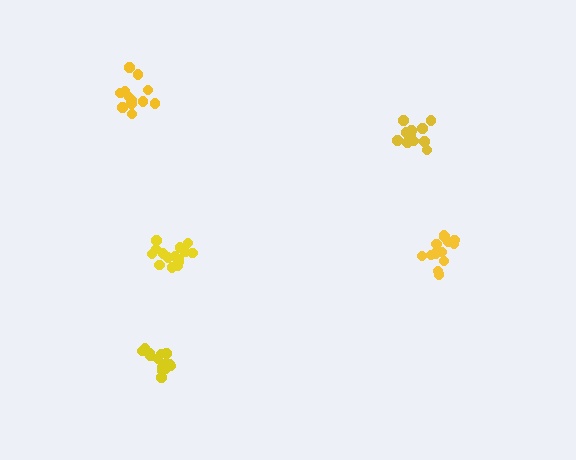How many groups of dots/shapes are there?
There are 5 groups.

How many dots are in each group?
Group 1: 12 dots, Group 2: 15 dots, Group 3: 12 dots, Group 4: 15 dots, Group 5: 14 dots (68 total).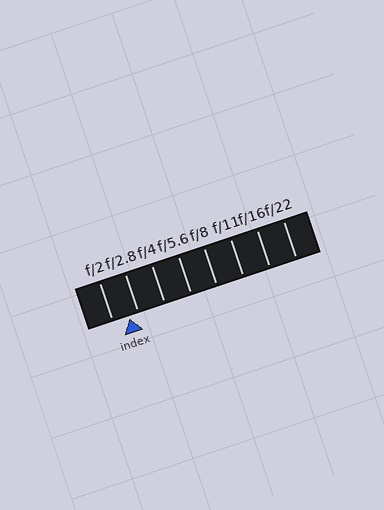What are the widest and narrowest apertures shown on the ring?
The widest aperture shown is f/2 and the narrowest is f/22.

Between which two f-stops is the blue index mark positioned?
The index mark is between f/2 and f/2.8.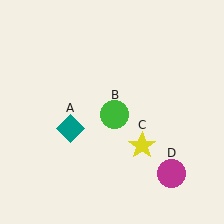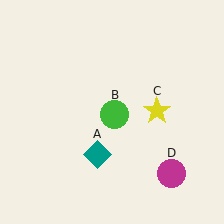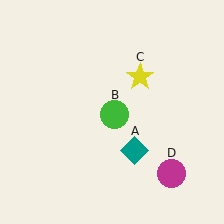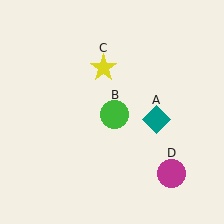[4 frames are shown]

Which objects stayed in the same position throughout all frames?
Green circle (object B) and magenta circle (object D) remained stationary.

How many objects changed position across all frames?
2 objects changed position: teal diamond (object A), yellow star (object C).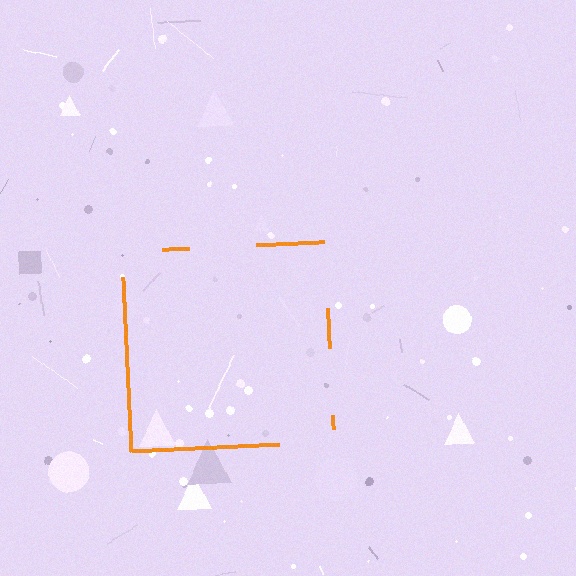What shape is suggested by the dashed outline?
The dashed outline suggests a square.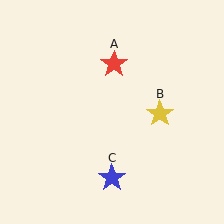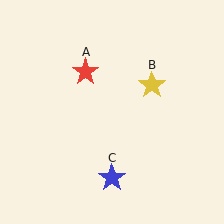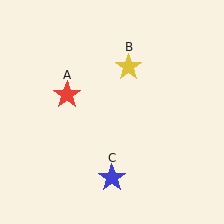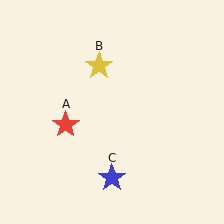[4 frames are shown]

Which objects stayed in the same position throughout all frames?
Blue star (object C) remained stationary.